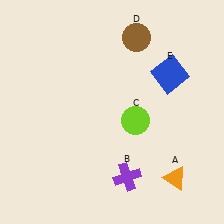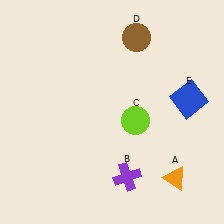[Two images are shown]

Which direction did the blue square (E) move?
The blue square (E) moved down.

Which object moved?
The blue square (E) moved down.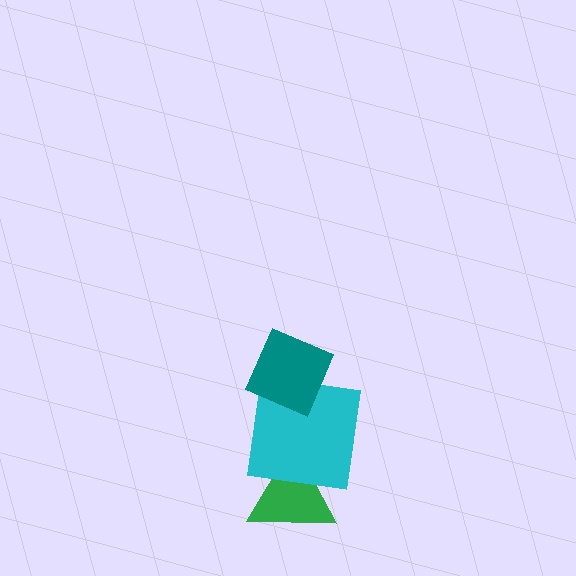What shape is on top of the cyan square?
The teal diamond is on top of the cyan square.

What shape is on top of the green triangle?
The cyan square is on top of the green triangle.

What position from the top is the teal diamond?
The teal diamond is 1st from the top.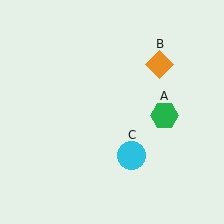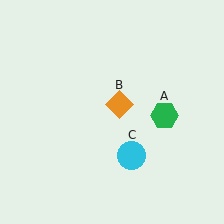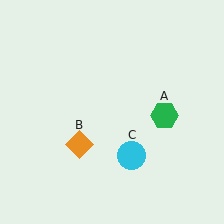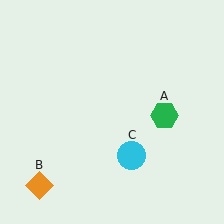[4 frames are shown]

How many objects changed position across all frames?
1 object changed position: orange diamond (object B).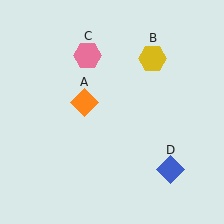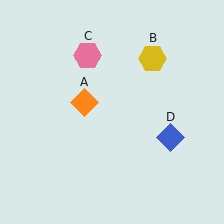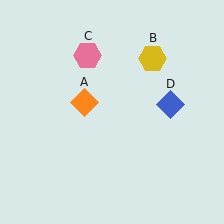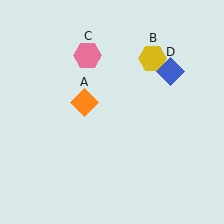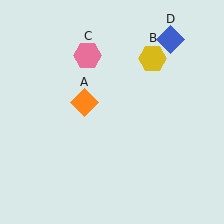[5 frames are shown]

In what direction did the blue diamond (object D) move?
The blue diamond (object D) moved up.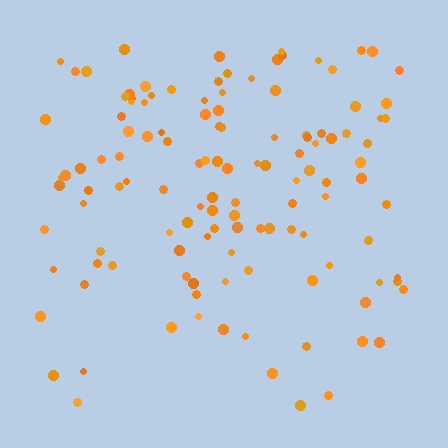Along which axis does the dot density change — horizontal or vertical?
Vertical.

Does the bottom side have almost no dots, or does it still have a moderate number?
Still a moderate number, just noticeably fewer than the top.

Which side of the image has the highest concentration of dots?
The top.